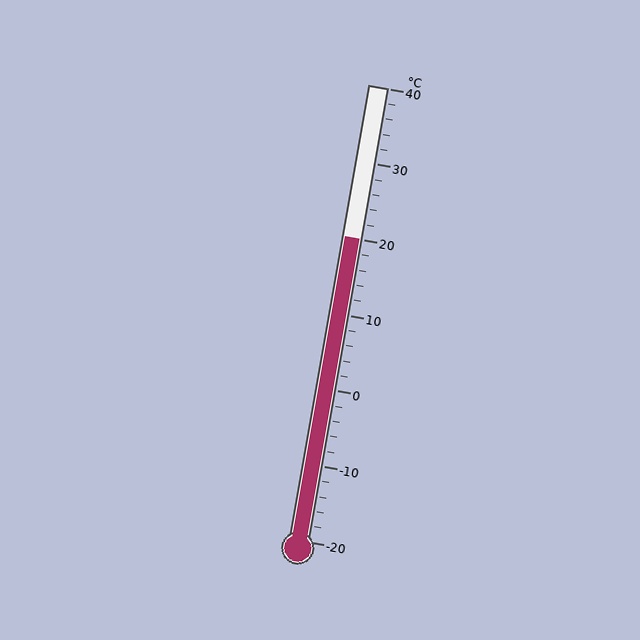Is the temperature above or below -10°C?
The temperature is above -10°C.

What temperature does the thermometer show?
The thermometer shows approximately 20°C.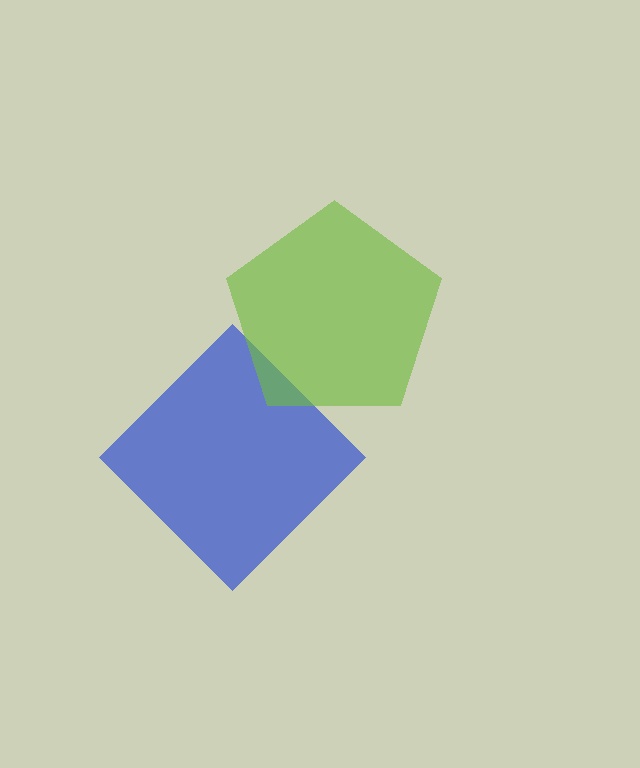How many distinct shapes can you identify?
There are 2 distinct shapes: a blue diamond, a lime pentagon.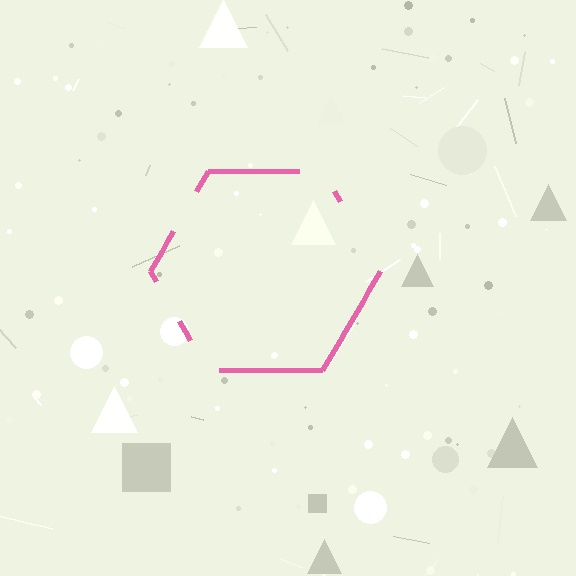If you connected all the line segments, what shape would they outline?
They would outline a hexagon.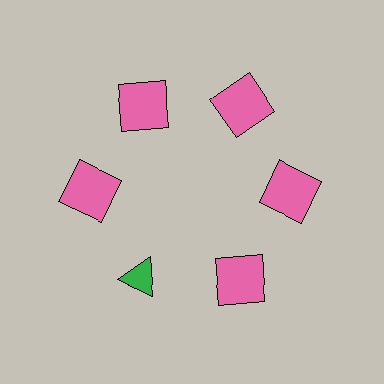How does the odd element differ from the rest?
It differs in both color (green instead of pink) and shape (triangle instead of square).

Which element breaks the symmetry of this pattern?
The green triangle at roughly the 7 o'clock position breaks the symmetry. All other shapes are pink squares.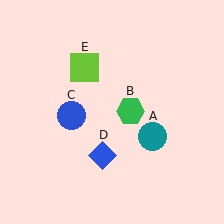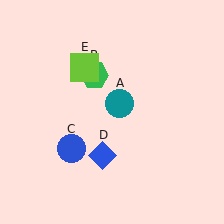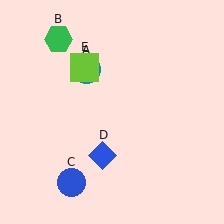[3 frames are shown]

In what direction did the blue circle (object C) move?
The blue circle (object C) moved down.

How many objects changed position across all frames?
3 objects changed position: teal circle (object A), green hexagon (object B), blue circle (object C).